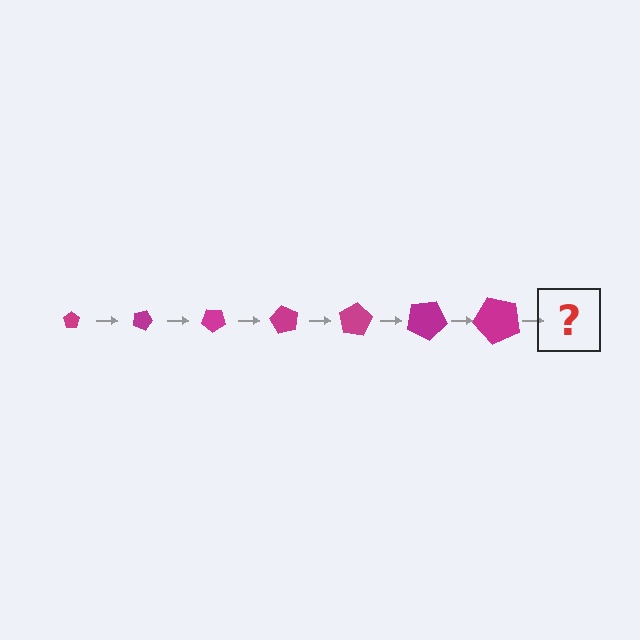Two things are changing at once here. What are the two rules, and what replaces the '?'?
The two rules are that the pentagon grows larger each step and it rotates 20 degrees each step. The '?' should be a pentagon, larger than the previous one and rotated 140 degrees from the start.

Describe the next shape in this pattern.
It should be a pentagon, larger than the previous one and rotated 140 degrees from the start.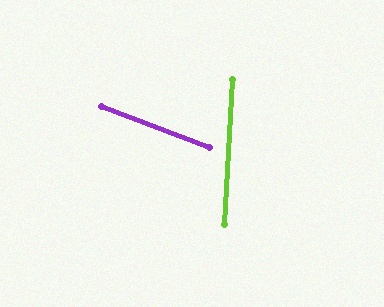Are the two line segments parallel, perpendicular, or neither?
Neither parallel nor perpendicular — they differ by about 72°.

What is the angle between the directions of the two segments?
Approximately 72 degrees.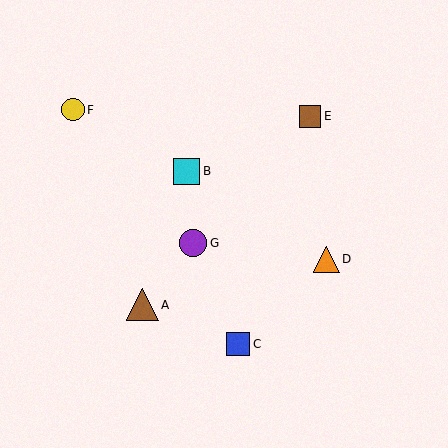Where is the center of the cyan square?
The center of the cyan square is at (187, 171).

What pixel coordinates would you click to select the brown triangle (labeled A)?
Click at (143, 305) to select the brown triangle A.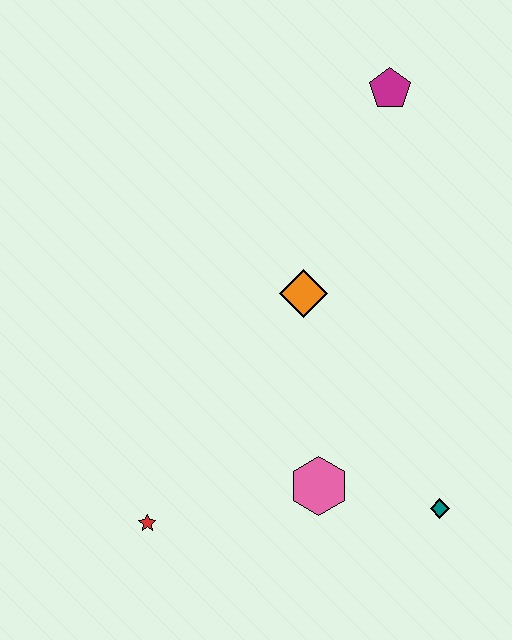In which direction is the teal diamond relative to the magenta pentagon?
The teal diamond is below the magenta pentagon.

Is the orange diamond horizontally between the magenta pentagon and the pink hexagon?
No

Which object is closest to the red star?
The pink hexagon is closest to the red star.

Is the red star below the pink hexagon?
Yes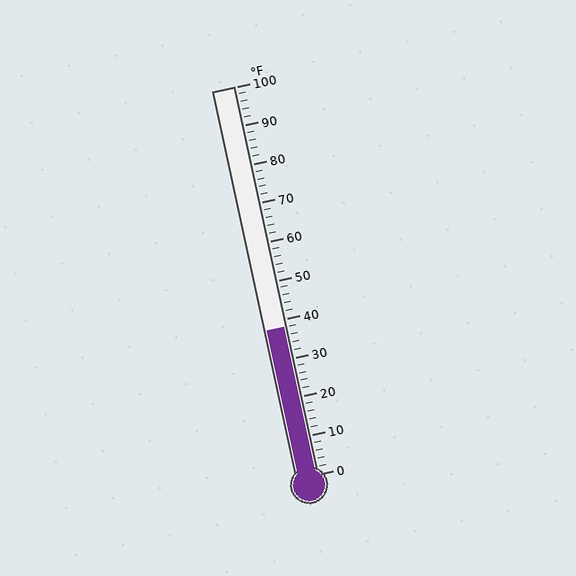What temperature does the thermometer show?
The thermometer shows approximately 38°F.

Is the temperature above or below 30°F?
The temperature is above 30°F.